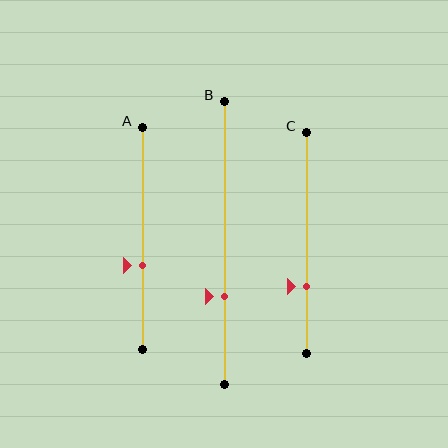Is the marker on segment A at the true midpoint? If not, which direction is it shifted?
No, the marker on segment A is shifted downward by about 12% of the segment length.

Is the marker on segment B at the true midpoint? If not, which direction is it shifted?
No, the marker on segment B is shifted downward by about 19% of the segment length.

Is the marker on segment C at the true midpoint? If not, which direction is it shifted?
No, the marker on segment C is shifted downward by about 19% of the segment length.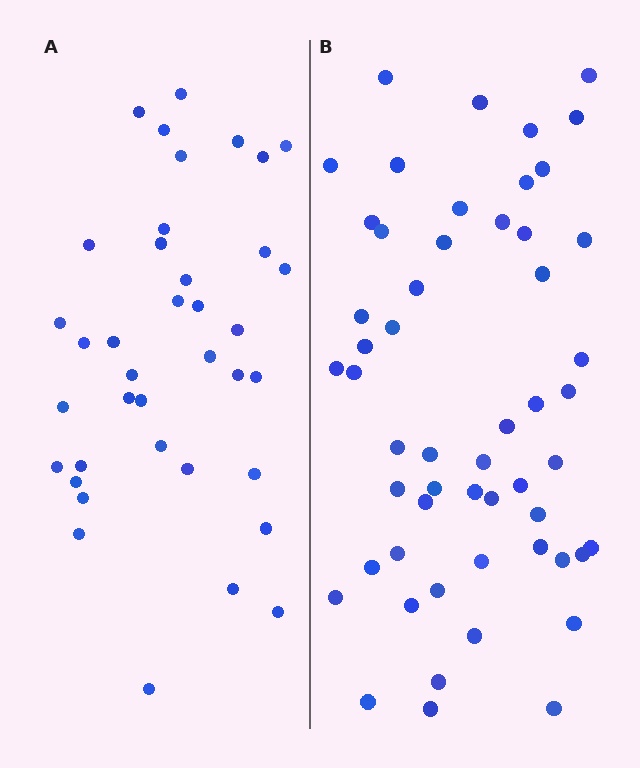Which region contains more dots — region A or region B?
Region B (the right region) has more dots.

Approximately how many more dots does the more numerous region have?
Region B has approximately 15 more dots than region A.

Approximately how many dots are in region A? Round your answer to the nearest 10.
About 40 dots. (The exact count is 38, which rounds to 40.)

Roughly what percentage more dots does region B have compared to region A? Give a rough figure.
About 40% more.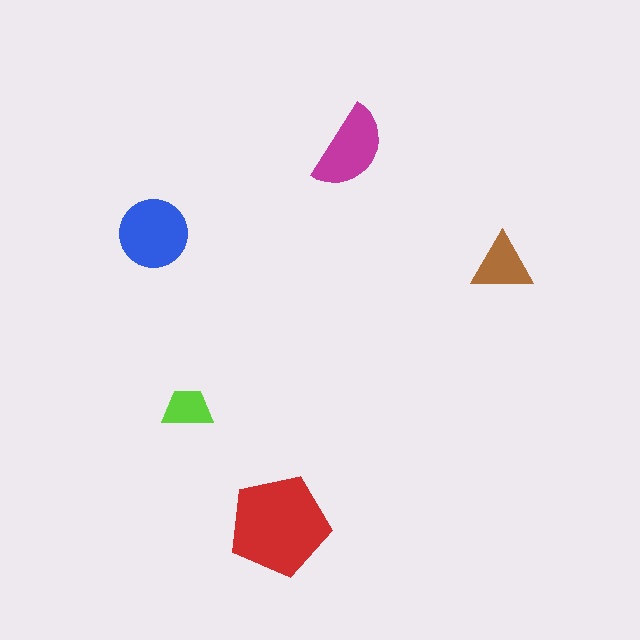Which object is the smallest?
The lime trapezoid.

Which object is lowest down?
The red pentagon is bottommost.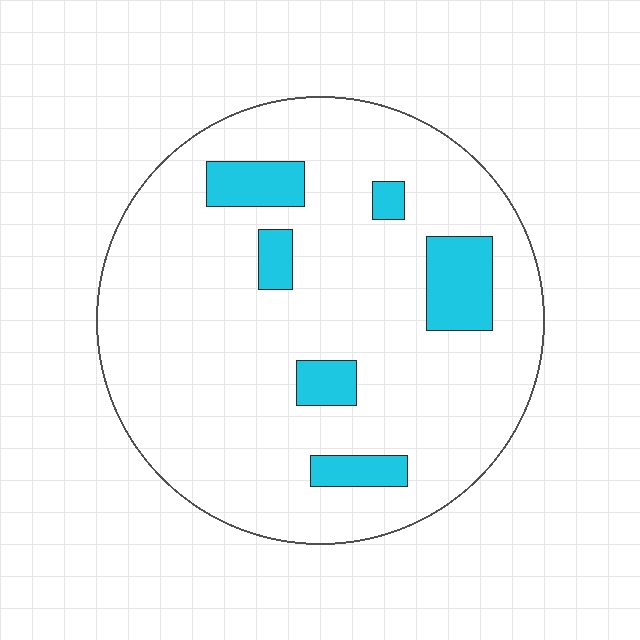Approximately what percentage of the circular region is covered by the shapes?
Approximately 15%.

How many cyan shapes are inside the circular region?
6.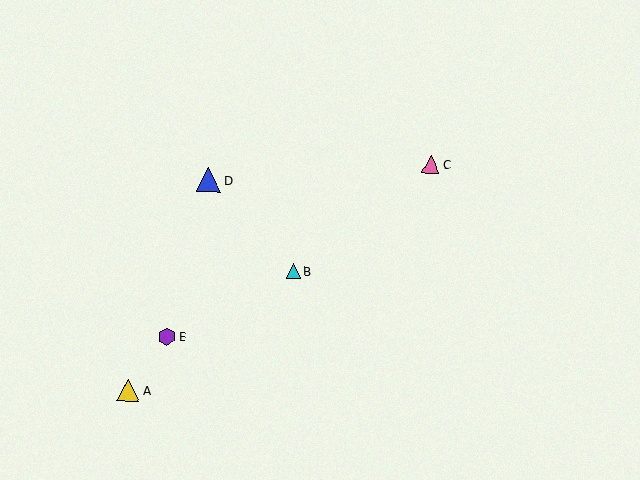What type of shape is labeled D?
Shape D is a blue triangle.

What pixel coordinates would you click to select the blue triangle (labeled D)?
Click at (209, 180) to select the blue triangle D.